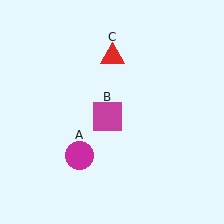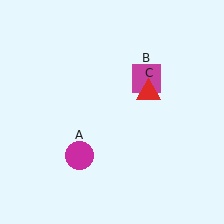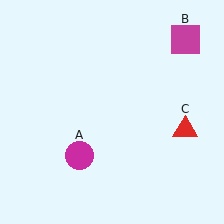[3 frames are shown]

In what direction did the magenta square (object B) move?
The magenta square (object B) moved up and to the right.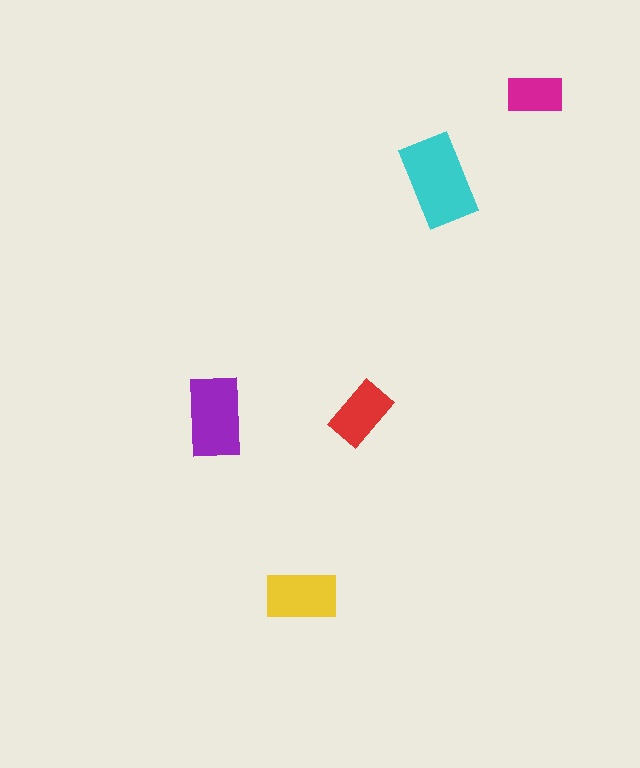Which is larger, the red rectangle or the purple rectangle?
The purple one.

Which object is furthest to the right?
The magenta rectangle is rightmost.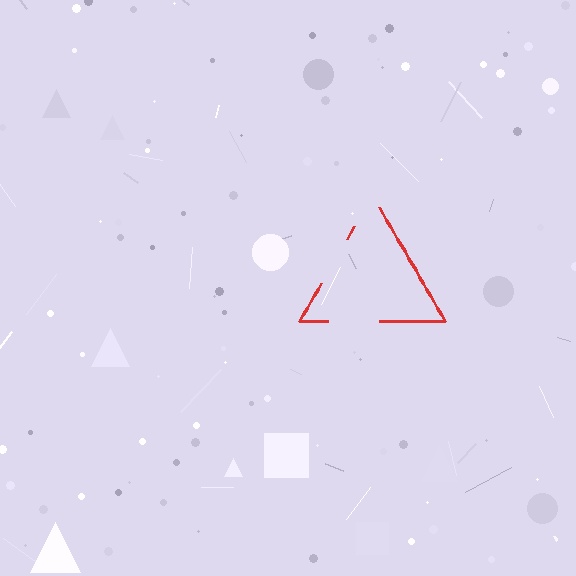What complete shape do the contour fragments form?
The contour fragments form a triangle.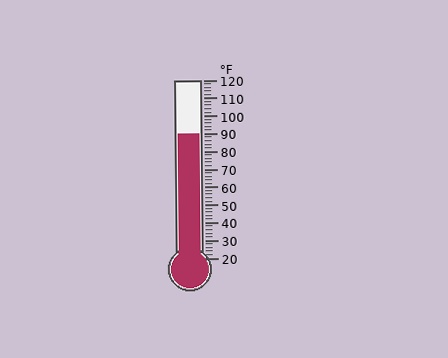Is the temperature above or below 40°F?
The temperature is above 40°F.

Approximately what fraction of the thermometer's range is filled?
The thermometer is filled to approximately 70% of its range.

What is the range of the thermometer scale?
The thermometer scale ranges from 20°F to 120°F.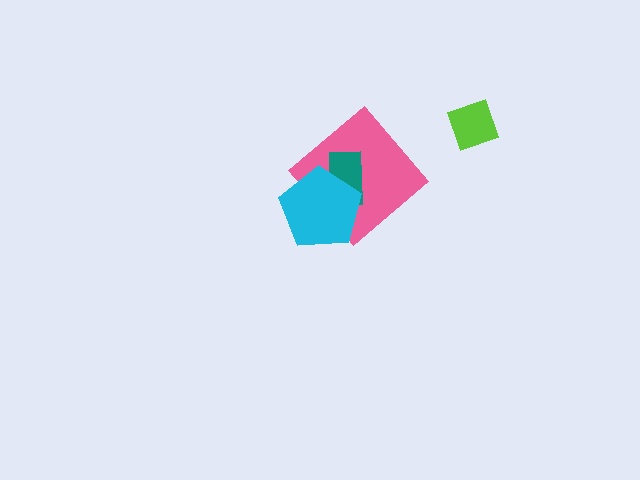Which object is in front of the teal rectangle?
The cyan pentagon is in front of the teal rectangle.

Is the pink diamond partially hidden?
Yes, it is partially covered by another shape.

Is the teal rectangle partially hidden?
Yes, it is partially covered by another shape.